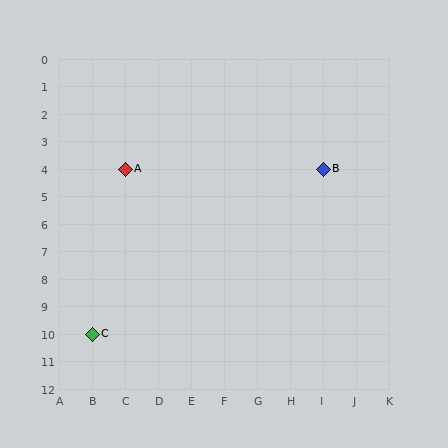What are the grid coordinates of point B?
Point B is at grid coordinates (I, 4).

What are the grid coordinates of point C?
Point C is at grid coordinates (B, 10).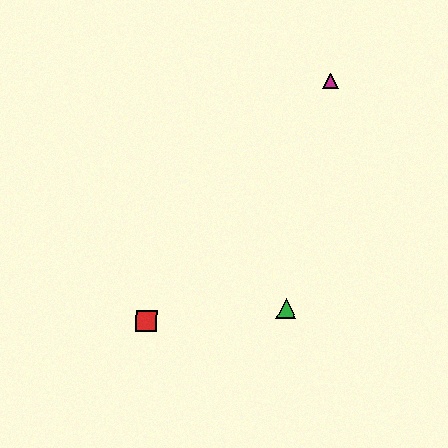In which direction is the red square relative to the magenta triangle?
The red square is below the magenta triangle.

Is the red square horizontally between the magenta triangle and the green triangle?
No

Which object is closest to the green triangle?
The red square is closest to the green triangle.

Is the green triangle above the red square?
Yes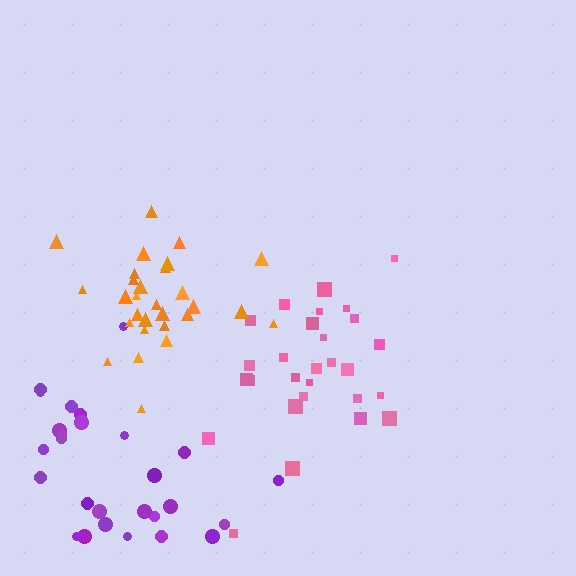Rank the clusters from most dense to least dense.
orange, pink, purple.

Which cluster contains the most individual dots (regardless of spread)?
Orange (29).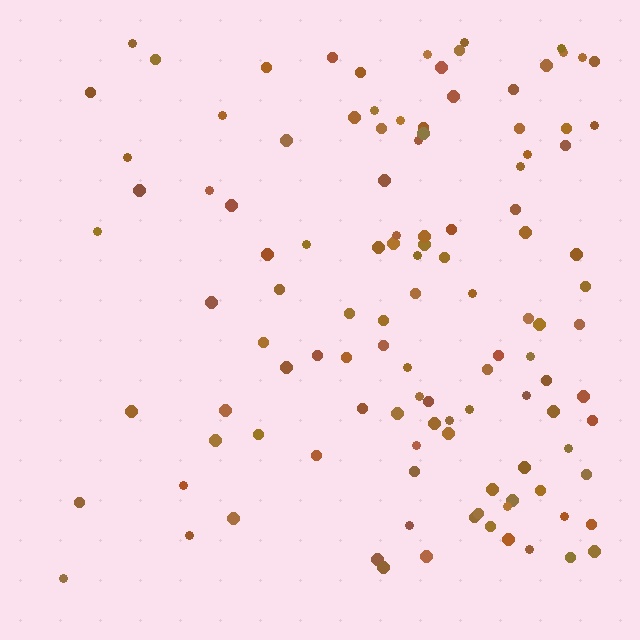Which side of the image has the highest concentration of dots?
The right.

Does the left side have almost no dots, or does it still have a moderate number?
Still a moderate number, just noticeably fewer than the right.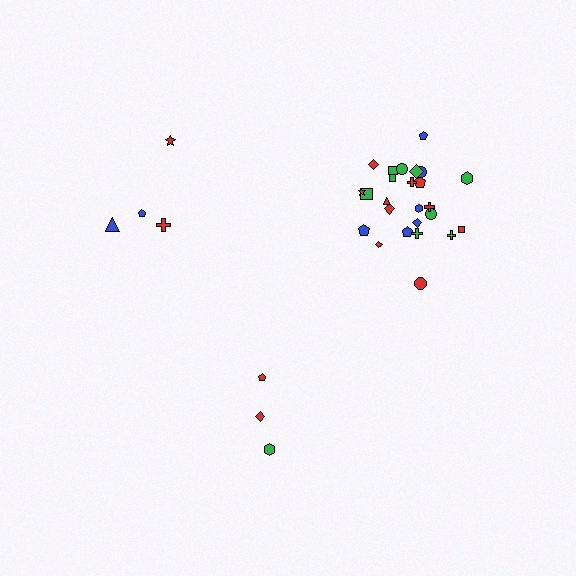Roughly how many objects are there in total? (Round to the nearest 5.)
Roughly 30 objects in total.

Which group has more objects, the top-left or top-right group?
The top-right group.